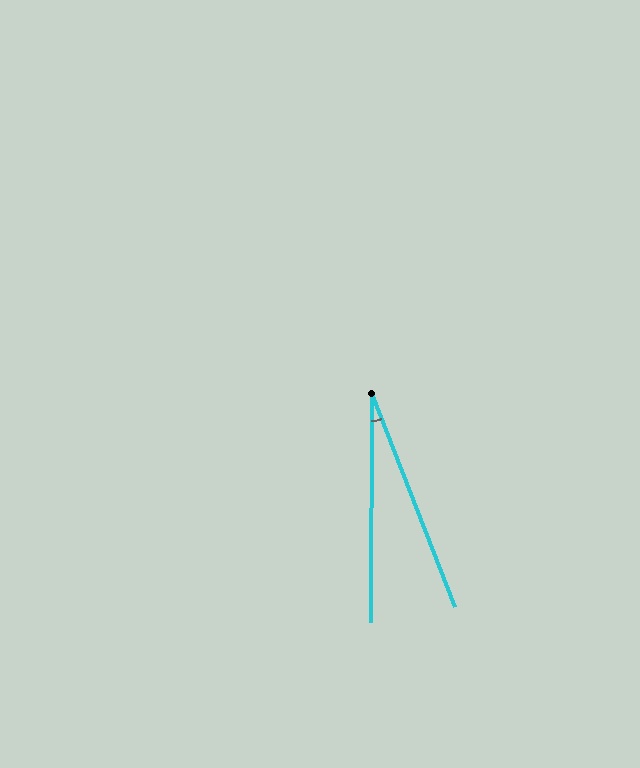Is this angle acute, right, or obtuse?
It is acute.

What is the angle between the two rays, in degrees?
Approximately 22 degrees.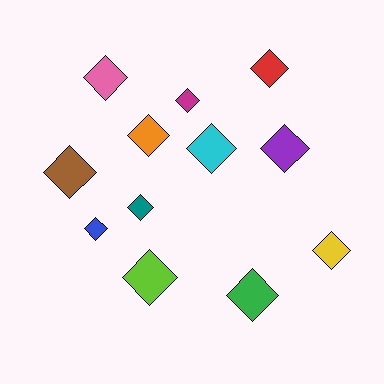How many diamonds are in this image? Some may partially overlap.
There are 12 diamonds.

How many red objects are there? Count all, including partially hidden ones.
There is 1 red object.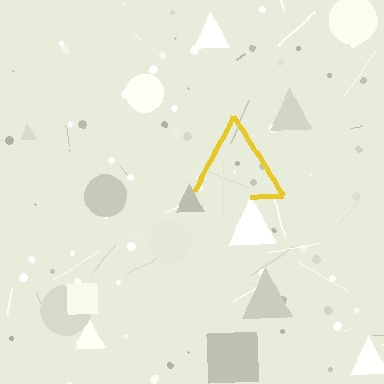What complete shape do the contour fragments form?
The contour fragments form a triangle.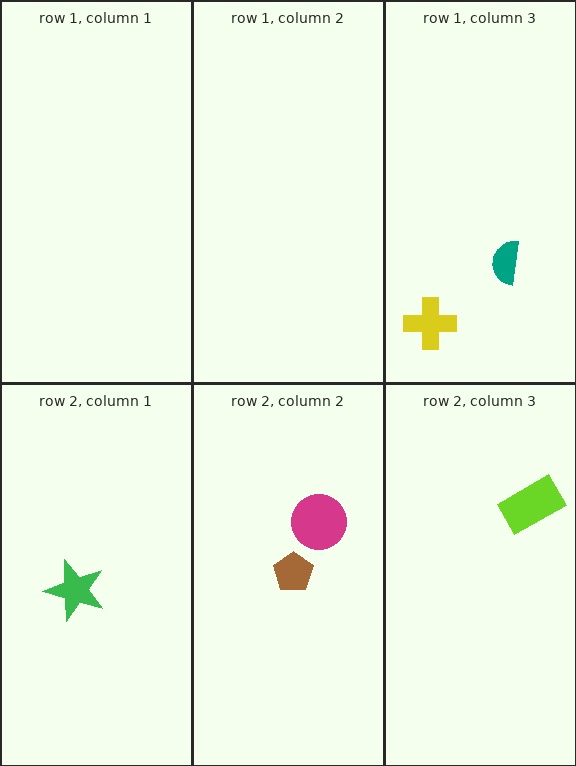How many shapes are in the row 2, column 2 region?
2.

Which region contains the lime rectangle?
The row 2, column 3 region.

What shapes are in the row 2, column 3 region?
The lime rectangle.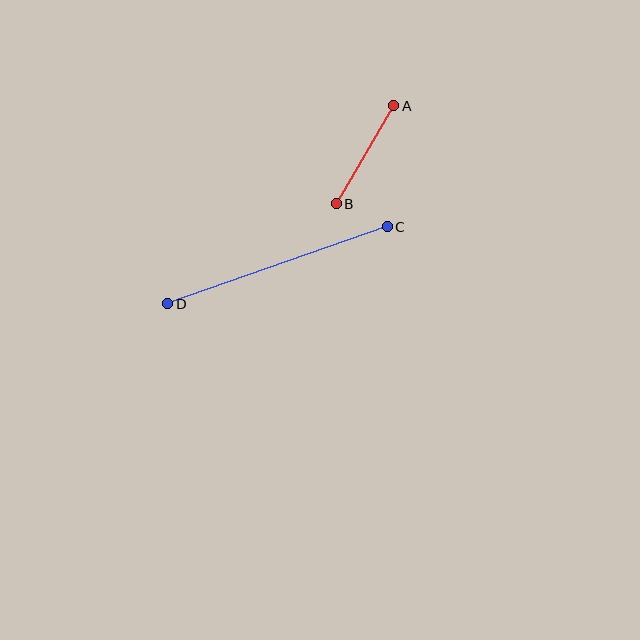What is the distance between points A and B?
The distance is approximately 114 pixels.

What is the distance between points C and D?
The distance is approximately 233 pixels.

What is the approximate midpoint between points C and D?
The midpoint is at approximately (277, 265) pixels.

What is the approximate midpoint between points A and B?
The midpoint is at approximately (365, 155) pixels.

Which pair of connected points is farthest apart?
Points C and D are farthest apart.